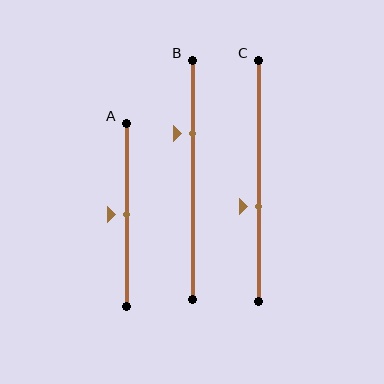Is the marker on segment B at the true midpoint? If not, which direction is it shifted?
No, the marker on segment B is shifted upward by about 20% of the segment length.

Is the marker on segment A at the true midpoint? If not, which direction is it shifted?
Yes, the marker on segment A is at the true midpoint.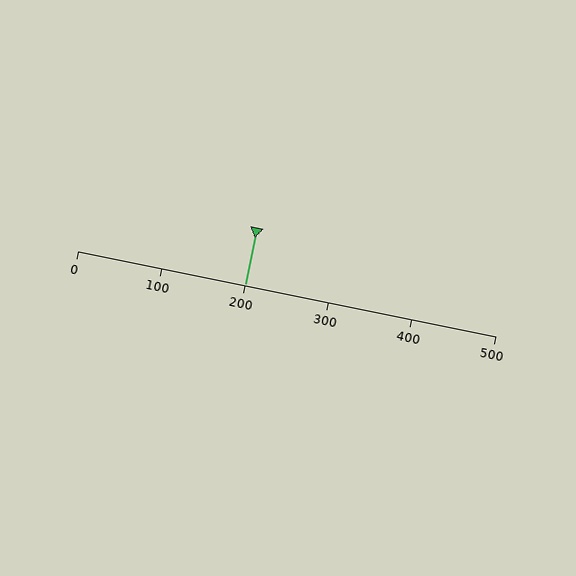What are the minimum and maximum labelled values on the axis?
The axis runs from 0 to 500.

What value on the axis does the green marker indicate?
The marker indicates approximately 200.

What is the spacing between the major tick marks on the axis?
The major ticks are spaced 100 apart.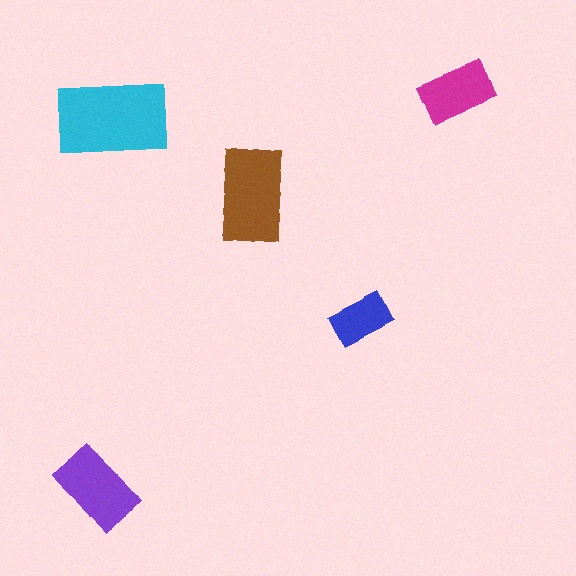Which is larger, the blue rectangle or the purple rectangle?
The purple one.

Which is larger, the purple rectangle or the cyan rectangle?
The cyan one.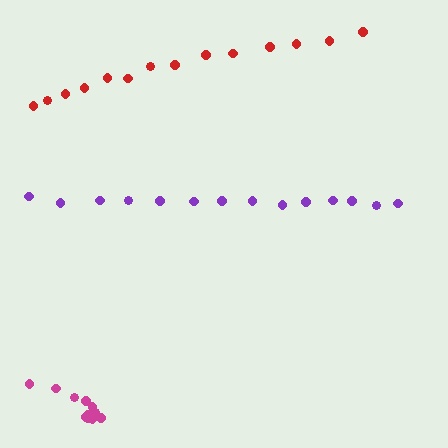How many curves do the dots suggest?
There are 3 distinct paths.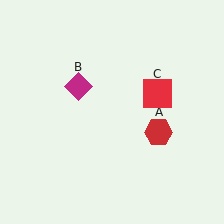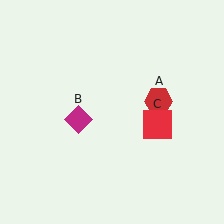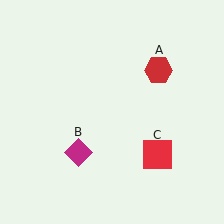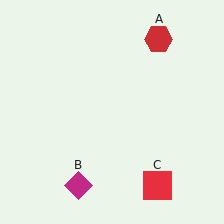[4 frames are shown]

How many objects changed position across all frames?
3 objects changed position: red hexagon (object A), magenta diamond (object B), red square (object C).